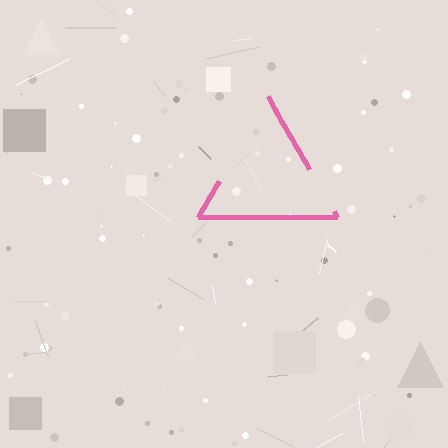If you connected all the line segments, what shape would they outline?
They would outline a triangle.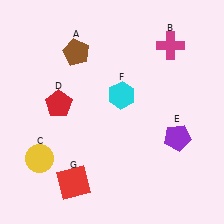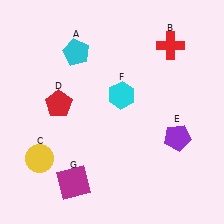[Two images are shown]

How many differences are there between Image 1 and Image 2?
There are 3 differences between the two images.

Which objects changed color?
A changed from brown to cyan. B changed from magenta to red. G changed from red to magenta.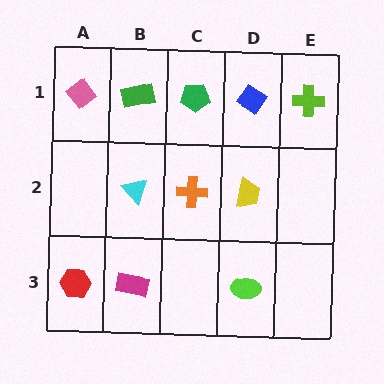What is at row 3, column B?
A magenta rectangle.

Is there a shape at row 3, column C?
No, that cell is empty.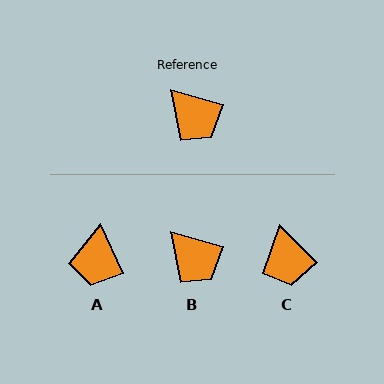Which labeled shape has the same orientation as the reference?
B.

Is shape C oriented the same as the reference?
No, it is off by about 29 degrees.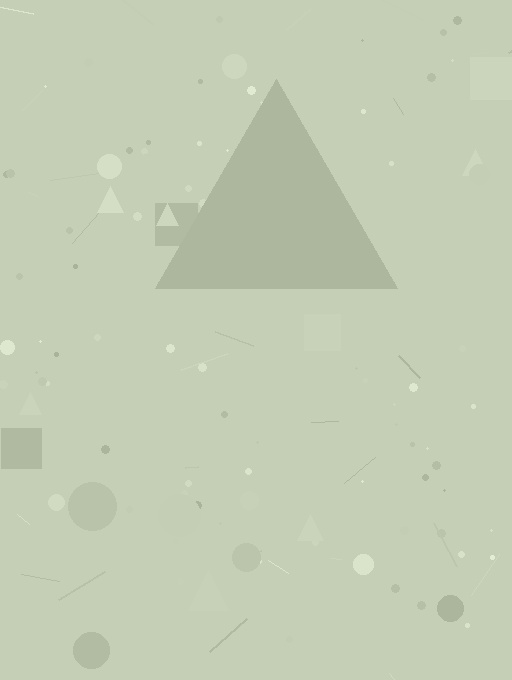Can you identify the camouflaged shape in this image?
The camouflaged shape is a triangle.